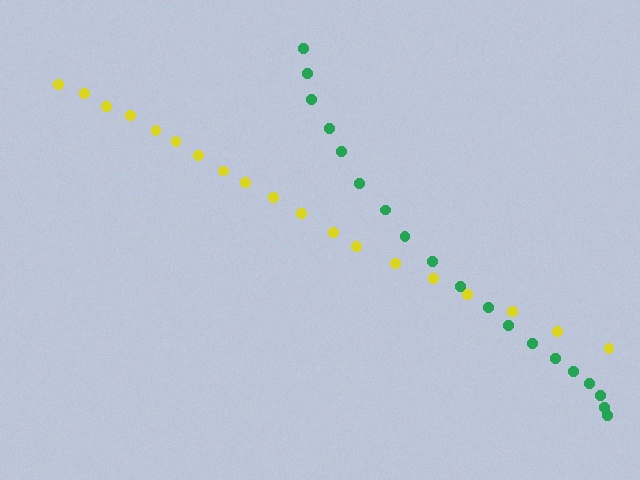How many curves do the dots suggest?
There are 2 distinct paths.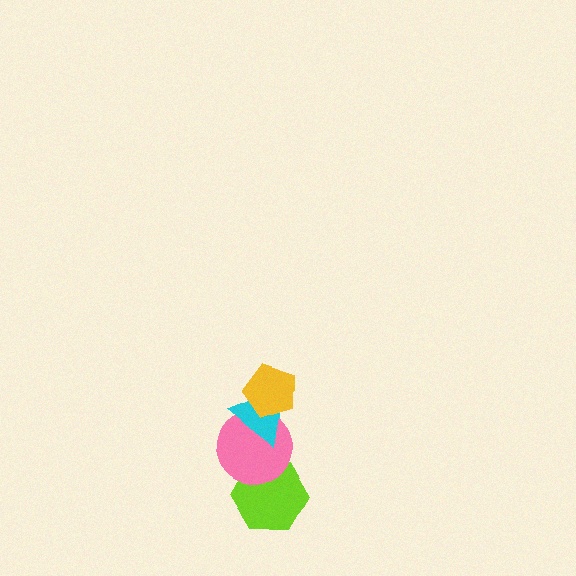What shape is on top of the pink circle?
The cyan triangle is on top of the pink circle.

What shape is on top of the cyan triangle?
The yellow pentagon is on top of the cyan triangle.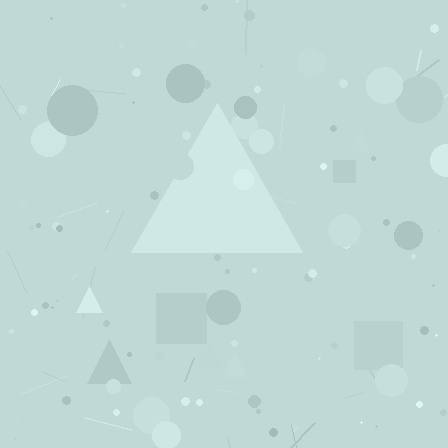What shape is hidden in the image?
A triangle is hidden in the image.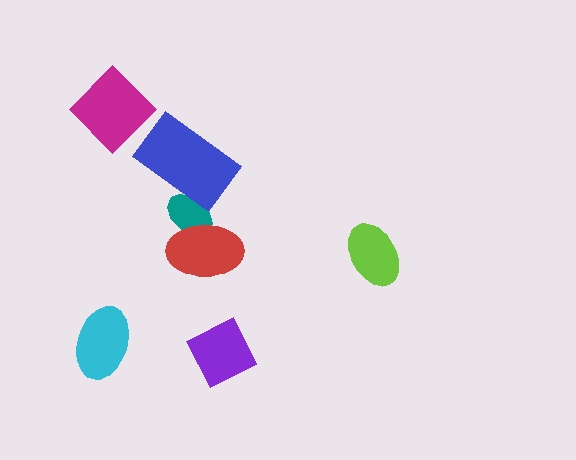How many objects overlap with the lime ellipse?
0 objects overlap with the lime ellipse.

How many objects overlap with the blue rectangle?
1 object overlaps with the blue rectangle.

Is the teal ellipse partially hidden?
Yes, it is partially covered by another shape.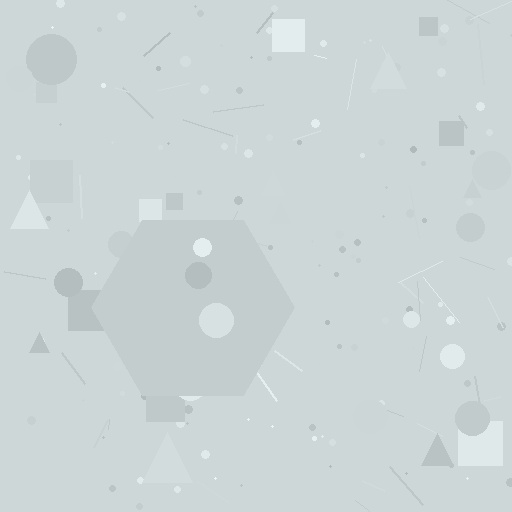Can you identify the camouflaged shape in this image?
The camouflaged shape is a hexagon.